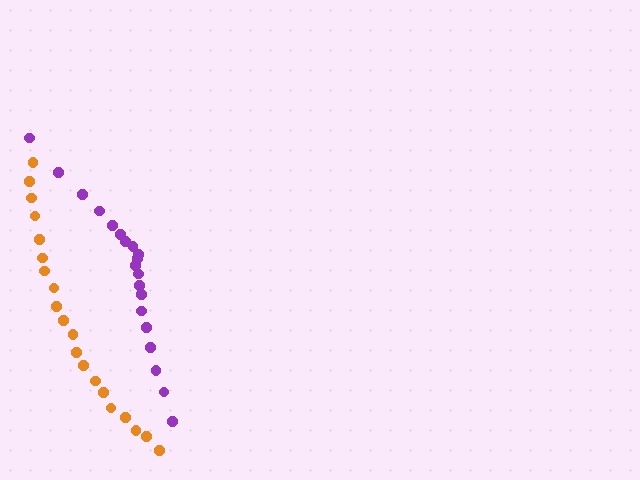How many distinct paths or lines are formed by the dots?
There are 2 distinct paths.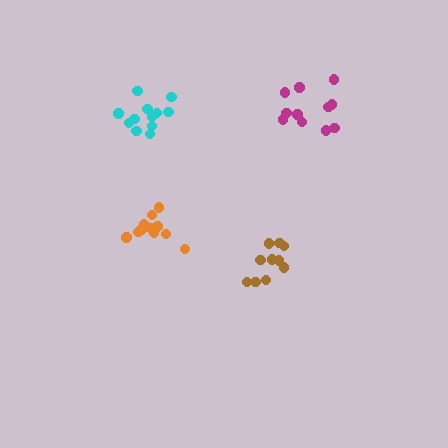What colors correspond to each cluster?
The clusters are colored: cyan, magenta, orange, brown.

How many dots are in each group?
Group 1: 12 dots, Group 2: 11 dots, Group 3: 12 dots, Group 4: 11 dots (46 total).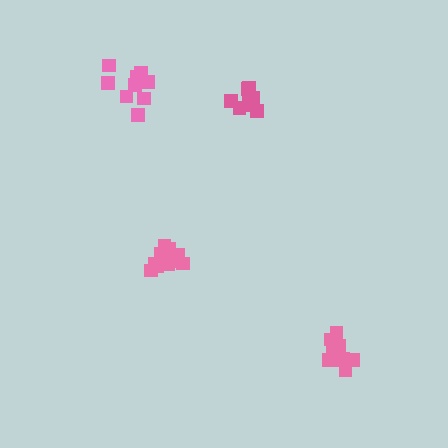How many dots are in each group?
Group 1: 9 dots, Group 2: 13 dots, Group 3: 9 dots, Group 4: 13 dots (44 total).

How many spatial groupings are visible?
There are 4 spatial groupings.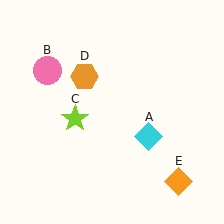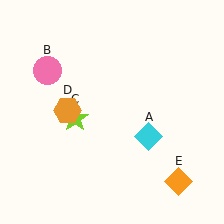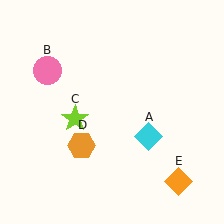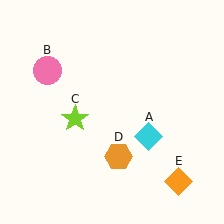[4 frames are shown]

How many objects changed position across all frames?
1 object changed position: orange hexagon (object D).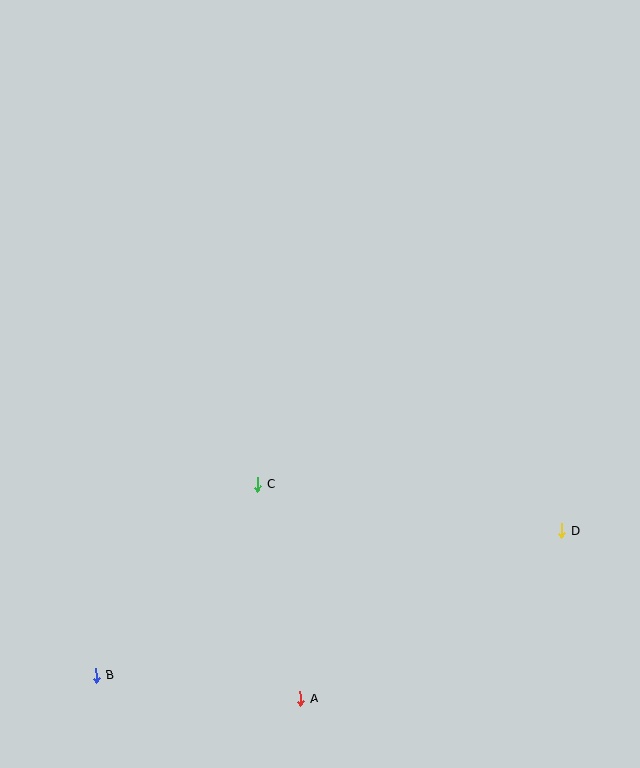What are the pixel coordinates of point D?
Point D is at (562, 531).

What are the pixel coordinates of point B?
Point B is at (96, 676).